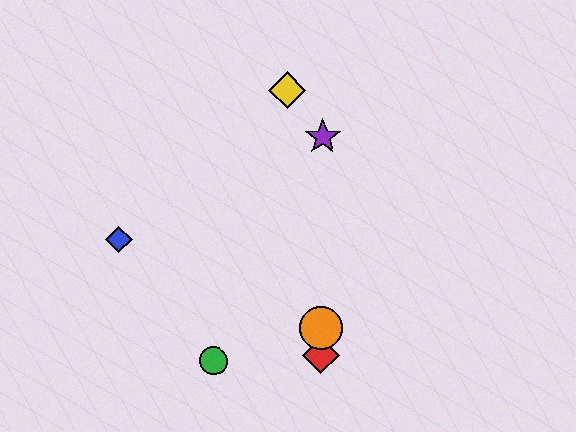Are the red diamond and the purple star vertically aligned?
Yes, both are at x≈321.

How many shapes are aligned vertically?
3 shapes (the red diamond, the purple star, the orange circle) are aligned vertically.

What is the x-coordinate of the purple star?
The purple star is at x≈322.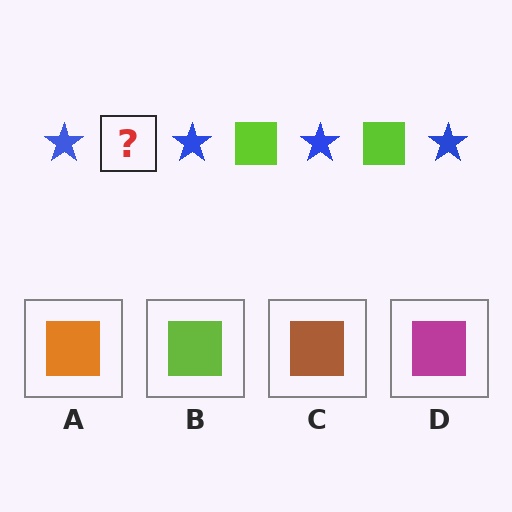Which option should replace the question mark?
Option B.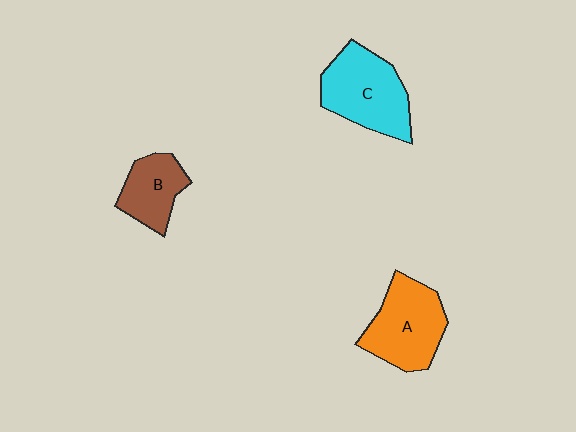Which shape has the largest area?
Shape C (cyan).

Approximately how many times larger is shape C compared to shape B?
Approximately 1.6 times.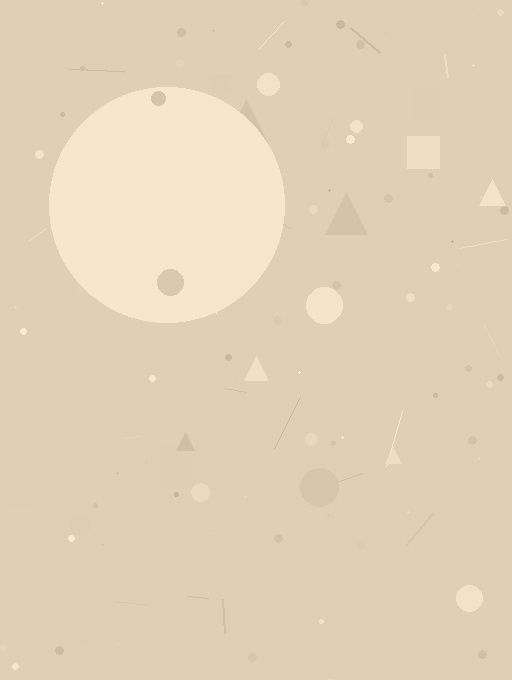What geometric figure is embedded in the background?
A circle is embedded in the background.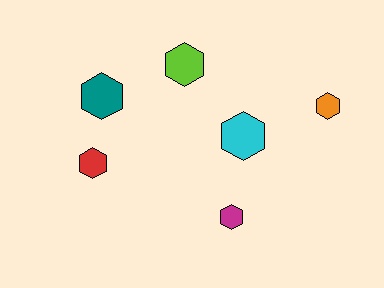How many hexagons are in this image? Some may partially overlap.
There are 6 hexagons.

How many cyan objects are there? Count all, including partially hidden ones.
There is 1 cyan object.